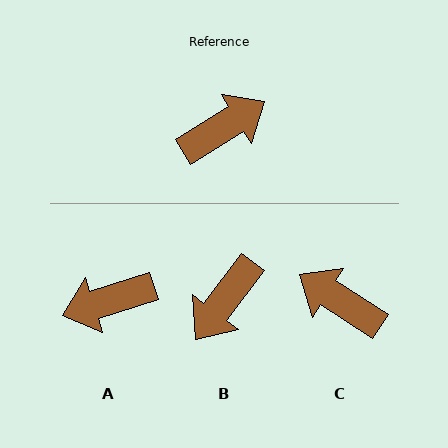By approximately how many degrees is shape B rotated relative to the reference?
Approximately 158 degrees clockwise.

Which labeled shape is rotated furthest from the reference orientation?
A, about 166 degrees away.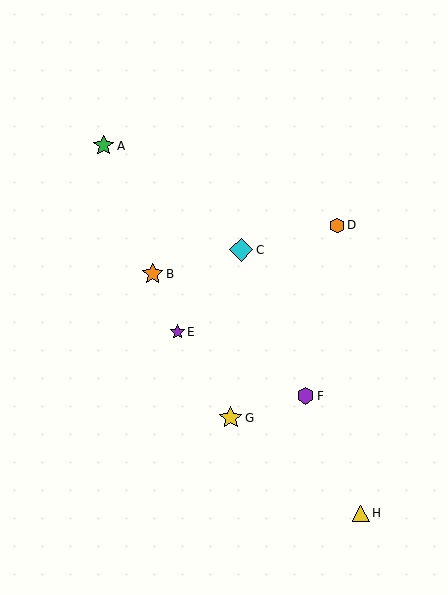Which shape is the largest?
The cyan diamond (labeled C) is the largest.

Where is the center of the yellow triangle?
The center of the yellow triangle is at (361, 514).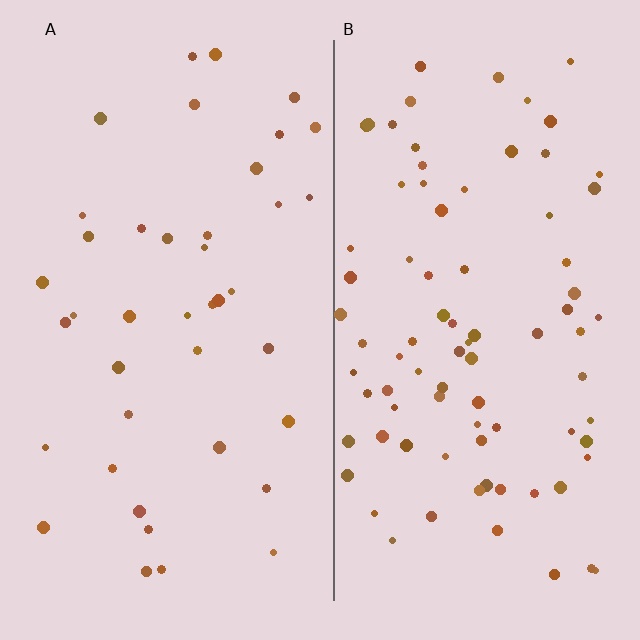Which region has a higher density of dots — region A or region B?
B (the right).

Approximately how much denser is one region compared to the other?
Approximately 2.1× — region B over region A.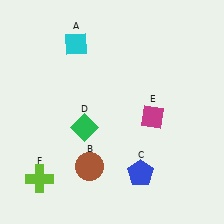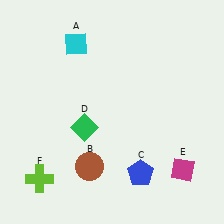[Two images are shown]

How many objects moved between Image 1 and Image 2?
1 object moved between the two images.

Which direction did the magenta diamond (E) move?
The magenta diamond (E) moved down.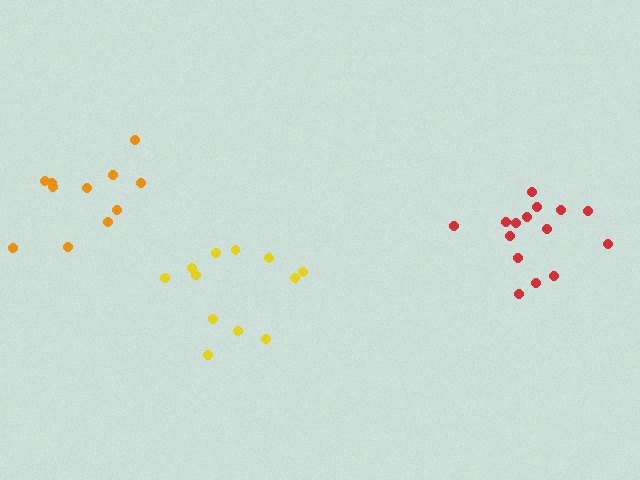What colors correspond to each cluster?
The clusters are colored: red, yellow, orange.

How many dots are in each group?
Group 1: 15 dots, Group 2: 12 dots, Group 3: 11 dots (38 total).